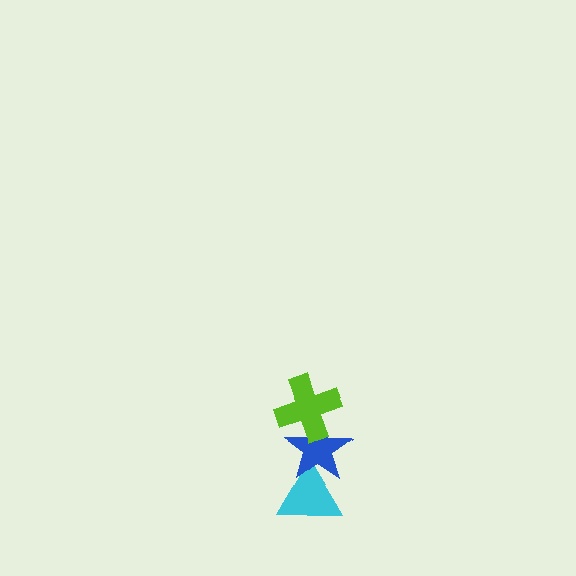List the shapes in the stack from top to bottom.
From top to bottom: the lime cross, the blue star, the cyan triangle.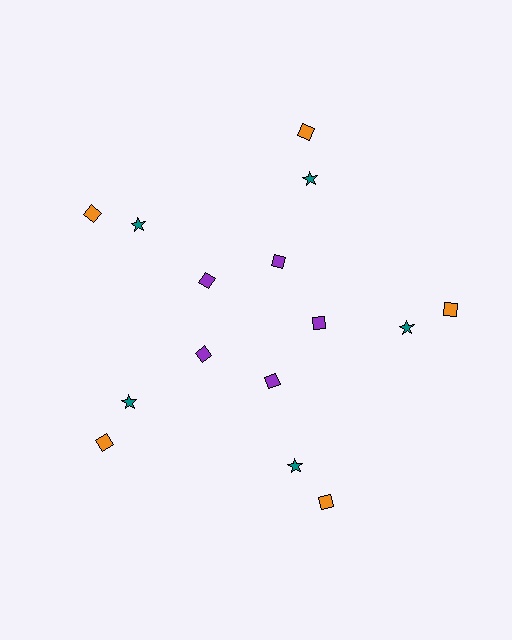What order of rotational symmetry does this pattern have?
This pattern has 5-fold rotational symmetry.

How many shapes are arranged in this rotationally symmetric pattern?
There are 15 shapes, arranged in 5 groups of 3.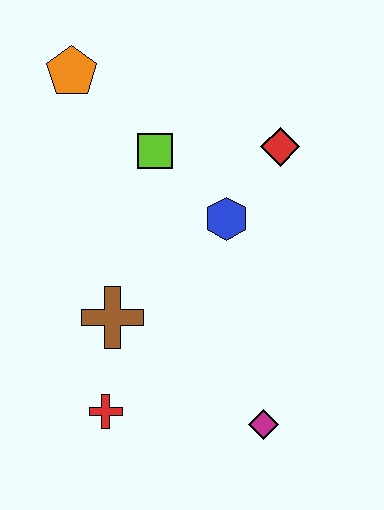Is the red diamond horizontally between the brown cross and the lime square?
No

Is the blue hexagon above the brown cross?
Yes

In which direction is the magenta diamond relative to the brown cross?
The magenta diamond is to the right of the brown cross.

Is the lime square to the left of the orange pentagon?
No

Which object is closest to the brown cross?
The red cross is closest to the brown cross.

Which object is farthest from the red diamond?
The red cross is farthest from the red diamond.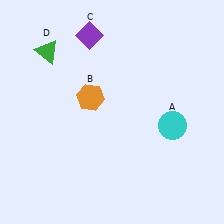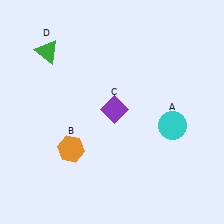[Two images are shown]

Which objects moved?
The objects that moved are: the orange hexagon (B), the purple diamond (C).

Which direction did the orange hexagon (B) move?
The orange hexagon (B) moved down.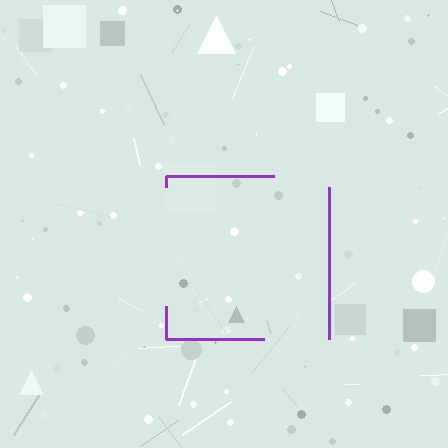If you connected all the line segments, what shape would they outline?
They would outline a square.